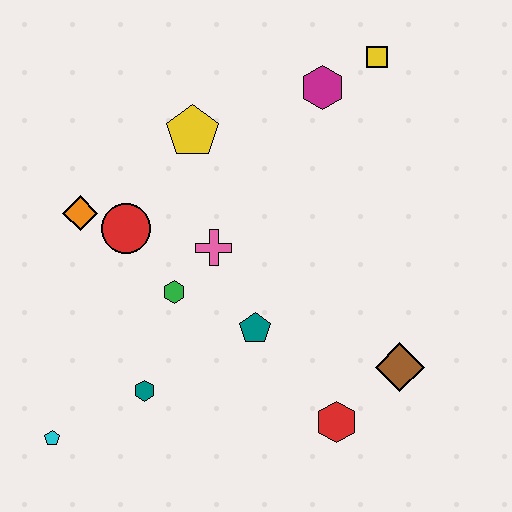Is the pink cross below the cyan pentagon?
No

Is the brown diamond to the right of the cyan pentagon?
Yes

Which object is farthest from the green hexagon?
The yellow square is farthest from the green hexagon.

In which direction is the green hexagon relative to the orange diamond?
The green hexagon is to the right of the orange diamond.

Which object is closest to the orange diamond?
The red circle is closest to the orange diamond.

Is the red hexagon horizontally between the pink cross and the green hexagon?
No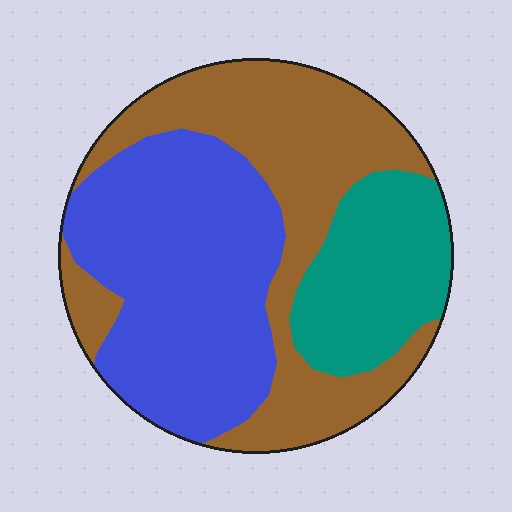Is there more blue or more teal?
Blue.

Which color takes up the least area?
Teal, at roughly 20%.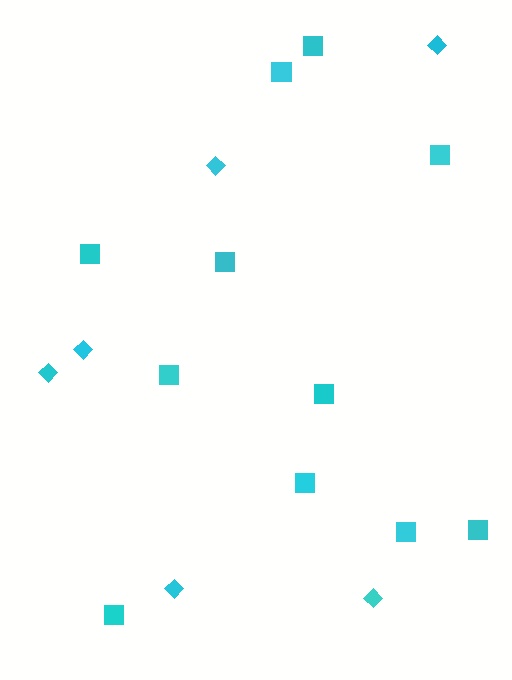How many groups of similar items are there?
There are 2 groups: one group of squares (11) and one group of diamonds (6).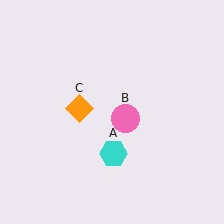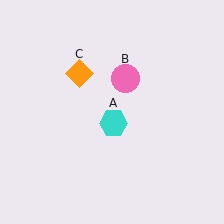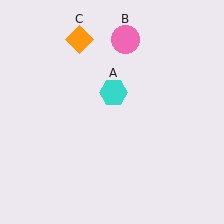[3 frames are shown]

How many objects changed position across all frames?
3 objects changed position: cyan hexagon (object A), pink circle (object B), orange diamond (object C).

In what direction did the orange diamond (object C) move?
The orange diamond (object C) moved up.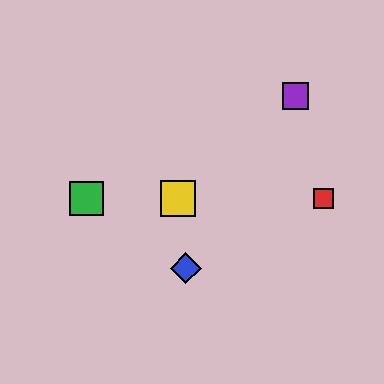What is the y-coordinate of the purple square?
The purple square is at y≈96.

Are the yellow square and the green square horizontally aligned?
Yes, both are at y≈198.